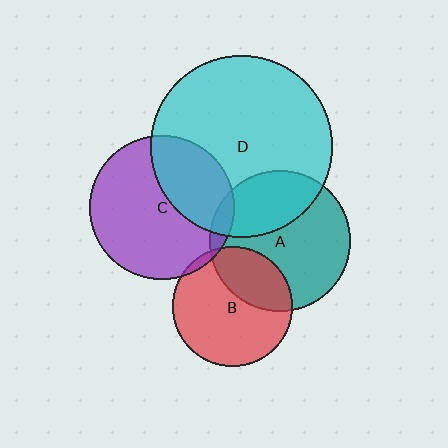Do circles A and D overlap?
Yes.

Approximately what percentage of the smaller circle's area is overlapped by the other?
Approximately 35%.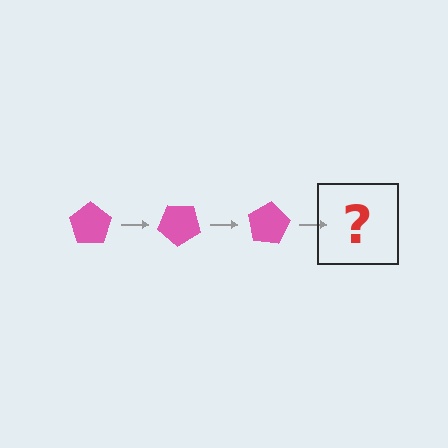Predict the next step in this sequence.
The next step is a pink pentagon rotated 120 degrees.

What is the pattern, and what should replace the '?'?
The pattern is that the pentagon rotates 40 degrees each step. The '?' should be a pink pentagon rotated 120 degrees.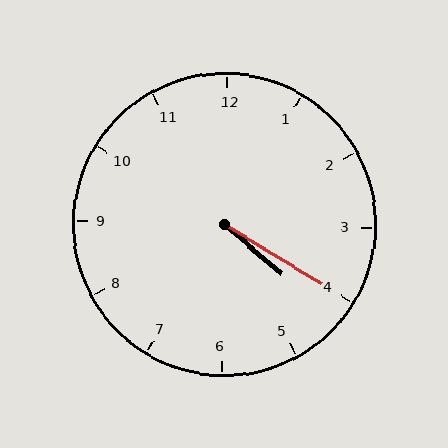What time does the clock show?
4:20.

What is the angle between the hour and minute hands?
Approximately 10 degrees.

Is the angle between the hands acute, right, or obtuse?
It is acute.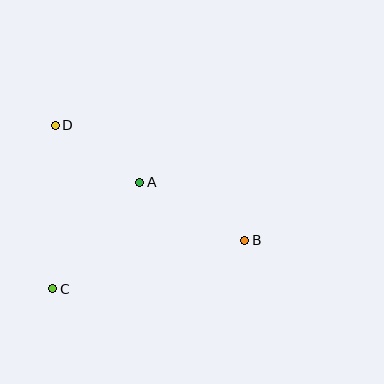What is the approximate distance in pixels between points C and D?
The distance between C and D is approximately 163 pixels.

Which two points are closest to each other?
Points A and D are closest to each other.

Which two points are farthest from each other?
Points B and D are farthest from each other.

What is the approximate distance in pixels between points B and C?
The distance between B and C is approximately 198 pixels.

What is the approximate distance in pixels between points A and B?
The distance between A and B is approximately 120 pixels.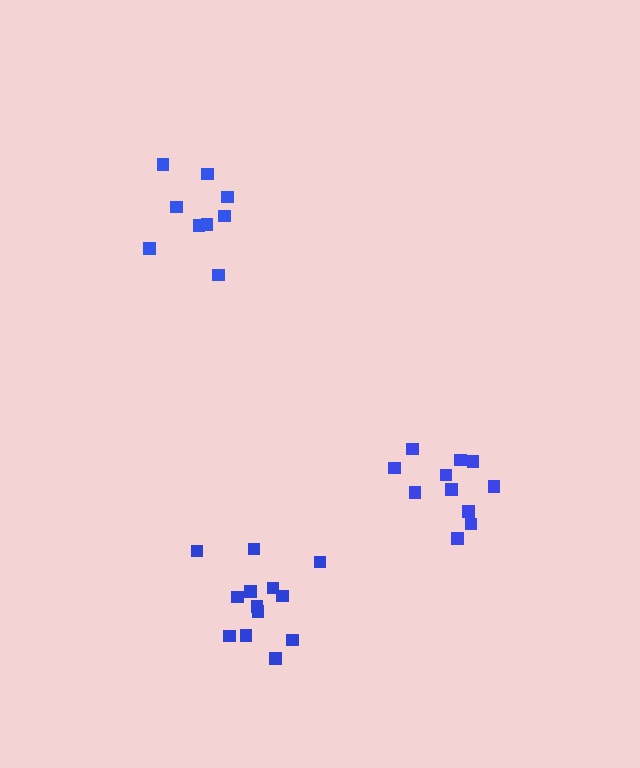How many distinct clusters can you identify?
There are 3 distinct clusters.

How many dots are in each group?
Group 1: 11 dots, Group 2: 13 dots, Group 3: 9 dots (33 total).